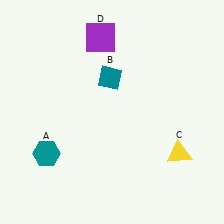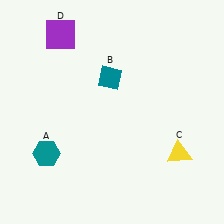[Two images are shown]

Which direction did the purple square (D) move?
The purple square (D) moved left.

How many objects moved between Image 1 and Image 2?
1 object moved between the two images.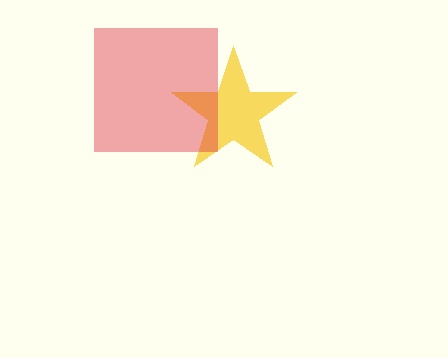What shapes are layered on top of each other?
The layered shapes are: a yellow star, a red square.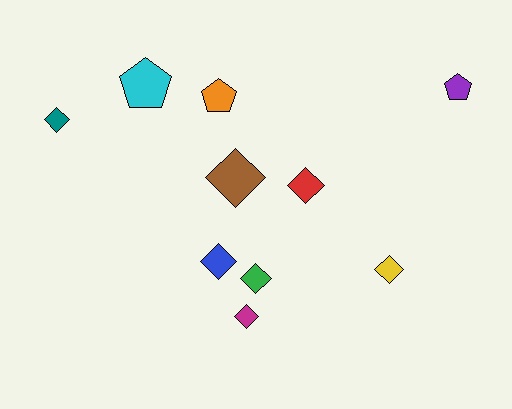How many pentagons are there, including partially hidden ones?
There are 3 pentagons.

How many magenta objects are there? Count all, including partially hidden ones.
There is 1 magenta object.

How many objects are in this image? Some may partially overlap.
There are 10 objects.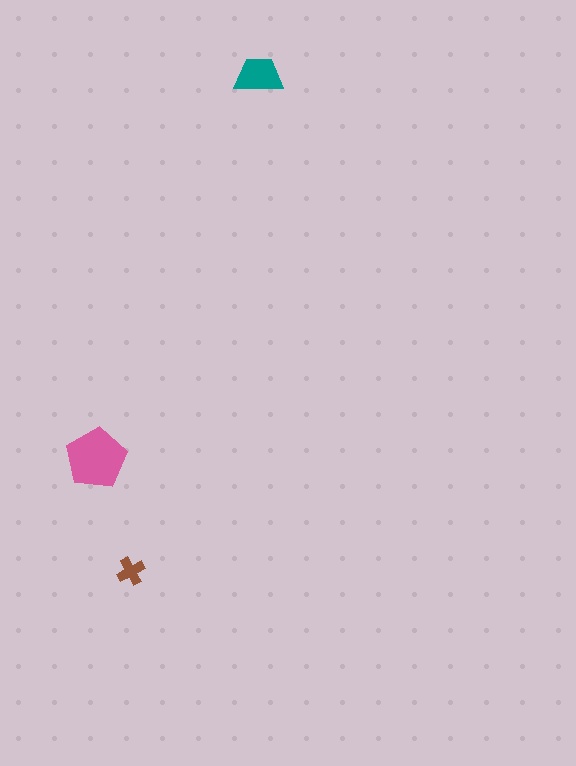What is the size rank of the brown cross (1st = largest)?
3rd.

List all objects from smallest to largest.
The brown cross, the teal trapezoid, the pink pentagon.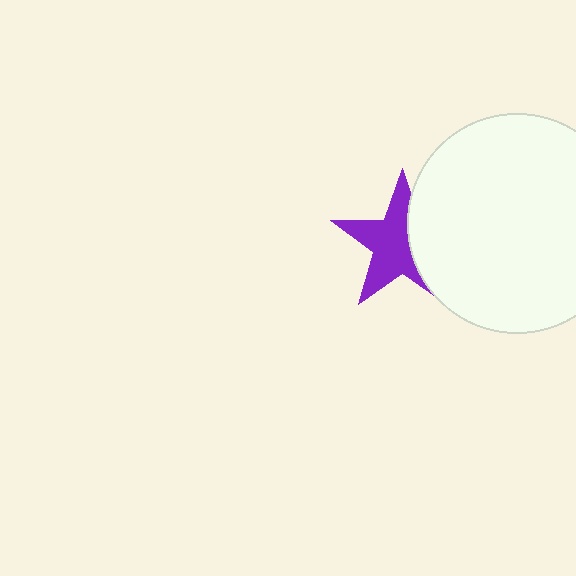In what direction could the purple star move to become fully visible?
The purple star could move left. That would shift it out from behind the white circle entirely.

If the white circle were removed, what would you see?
You would see the complete purple star.